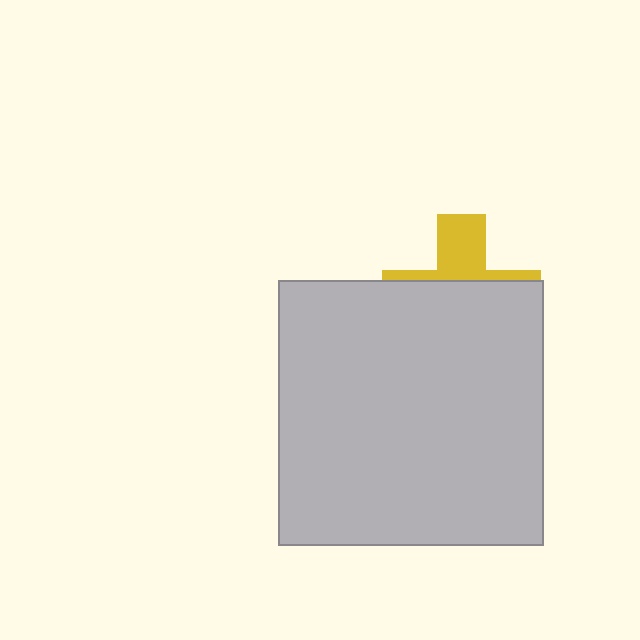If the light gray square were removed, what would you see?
You would see the complete yellow cross.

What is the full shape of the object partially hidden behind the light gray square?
The partially hidden object is a yellow cross.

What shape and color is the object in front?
The object in front is a light gray square.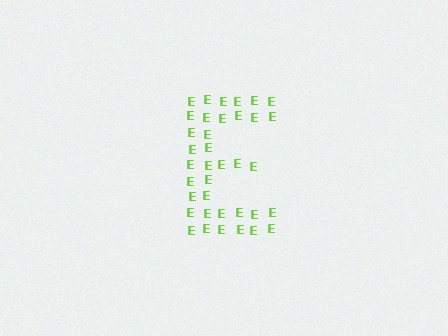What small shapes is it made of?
It is made of small letter E's.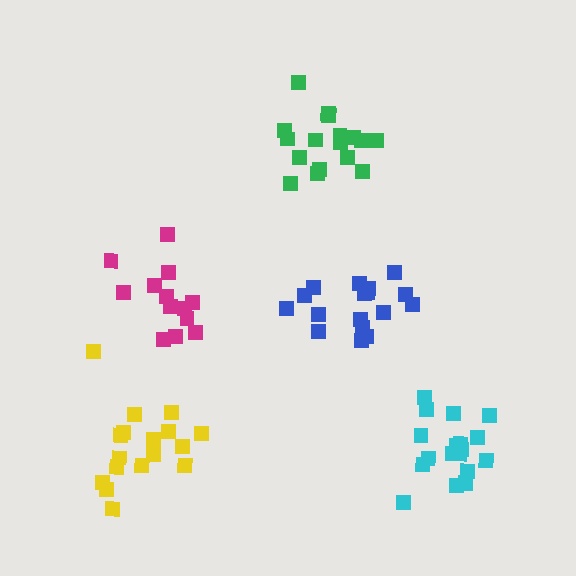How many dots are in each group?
Group 1: 18 dots, Group 2: 18 dots, Group 3: 13 dots, Group 4: 17 dots, Group 5: 17 dots (83 total).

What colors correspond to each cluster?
The clusters are colored: yellow, cyan, magenta, blue, green.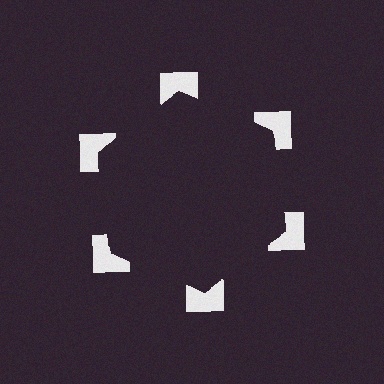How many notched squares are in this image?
There are 6 — one at each vertex of the illusory hexagon.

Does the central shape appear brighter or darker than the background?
It typically appears slightly darker than the background, even though no actual brightness change is drawn.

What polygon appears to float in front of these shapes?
An illusory hexagon — its edges are inferred from the aligned wedge cuts in the notched squares, not physically drawn.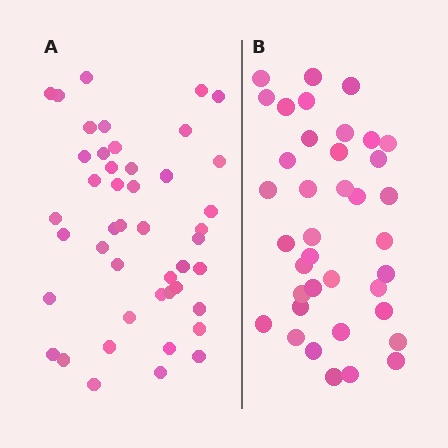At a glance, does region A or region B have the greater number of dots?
Region A (the left region) has more dots.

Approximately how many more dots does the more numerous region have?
Region A has roughly 8 or so more dots than region B.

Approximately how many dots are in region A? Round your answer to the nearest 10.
About 40 dots. (The exact count is 45, which rounds to 40.)